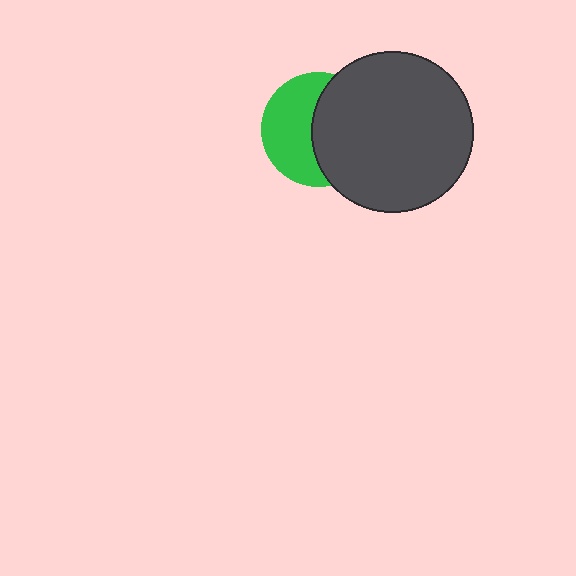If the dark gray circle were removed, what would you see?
You would see the complete green circle.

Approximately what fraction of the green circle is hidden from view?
Roughly 50% of the green circle is hidden behind the dark gray circle.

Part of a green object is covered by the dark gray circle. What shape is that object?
It is a circle.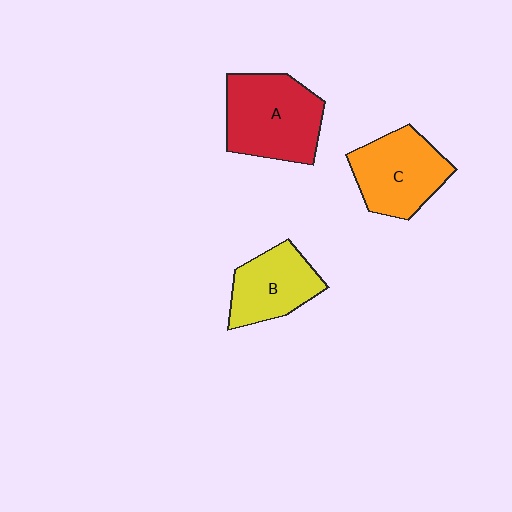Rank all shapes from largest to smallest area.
From largest to smallest: A (red), C (orange), B (yellow).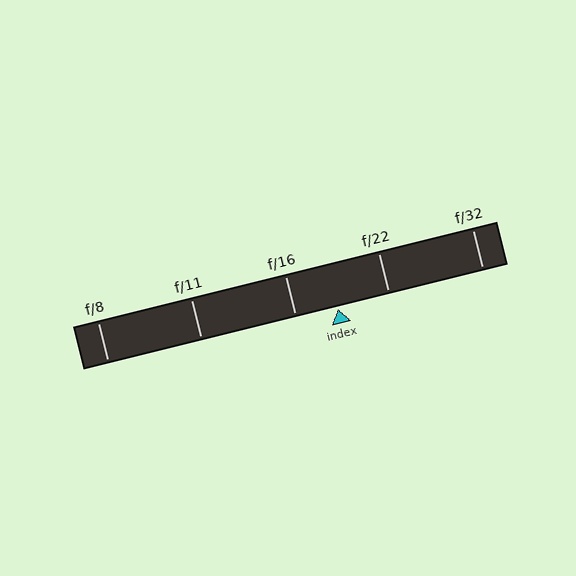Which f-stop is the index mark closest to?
The index mark is closest to f/16.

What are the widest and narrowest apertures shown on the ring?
The widest aperture shown is f/8 and the narrowest is f/32.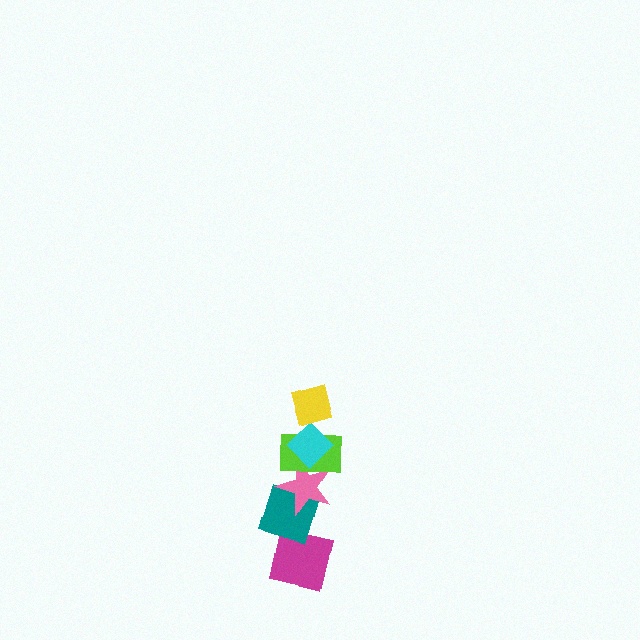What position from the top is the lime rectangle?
The lime rectangle is 3rd from the top.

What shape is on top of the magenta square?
The teal diamond is on top of the magenta square.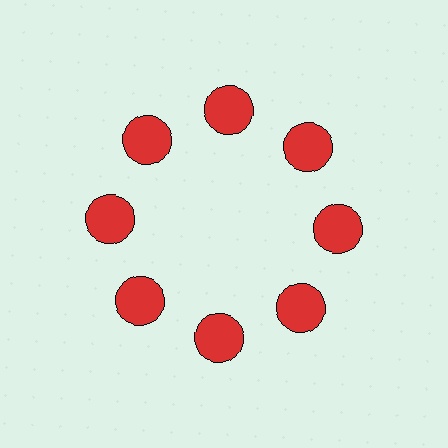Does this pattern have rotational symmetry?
Yes, this pattern has 8-fold rotational symmetry. It looks the same after rotating 45 degrees around the center.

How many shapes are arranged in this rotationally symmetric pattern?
There are 8 shapes, arranged in 8 groups of 1.